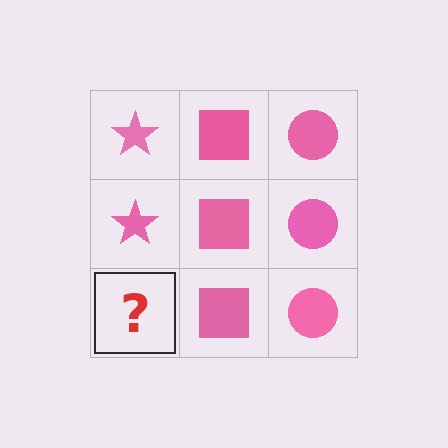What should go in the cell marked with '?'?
The missing cell should contain a pink star.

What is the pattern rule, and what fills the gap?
The rule is that each column has a consistent shape. The gap should be filled with a pink star.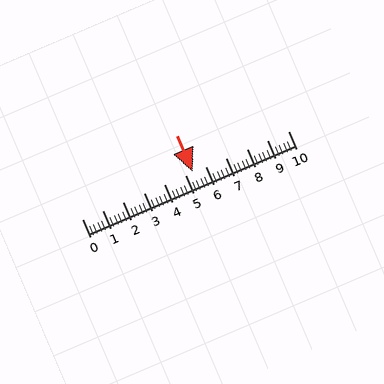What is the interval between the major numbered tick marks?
The major tick marks are spaced 1 units apart.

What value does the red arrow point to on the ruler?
The red arrow points to approximately 5.4.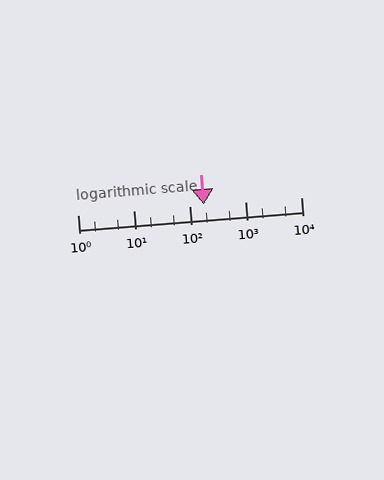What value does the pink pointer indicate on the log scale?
The pointer indicates approximately 180.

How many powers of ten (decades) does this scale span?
The scale spans 4 decades, from 1 to 10000.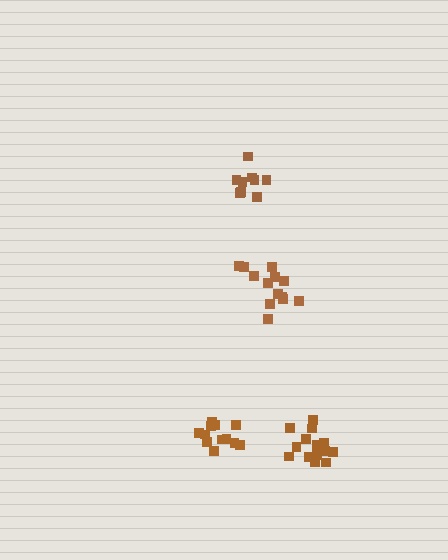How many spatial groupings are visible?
There are 4 spatial groupings.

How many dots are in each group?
Group 1: 13 dots, Group 2: 9 dots, Group 3: 14 dots, Group 4: 13 dots (49 total).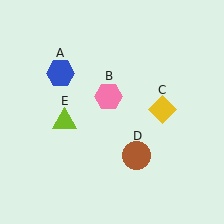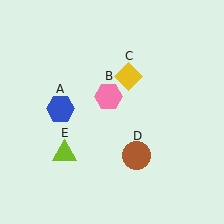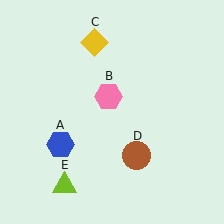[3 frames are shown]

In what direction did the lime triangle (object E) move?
The lime triangle (object E) moved down.